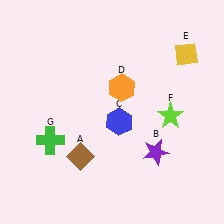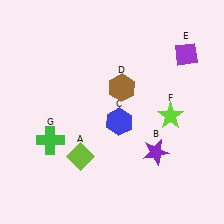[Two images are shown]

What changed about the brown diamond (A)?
In Image 1, A is brown. In Image 2, it changed to lime.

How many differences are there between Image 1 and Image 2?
There are 3 differences between the two images.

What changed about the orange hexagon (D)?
In Image 1, D is orange. In Image 2, it changed to brown.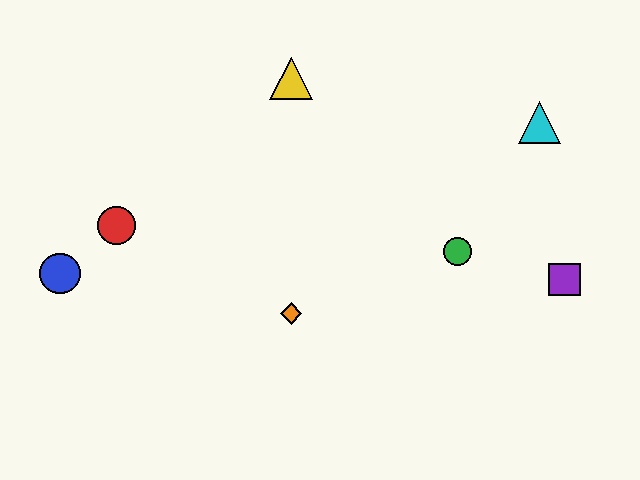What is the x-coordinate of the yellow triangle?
The yellow triangle is at x≈291.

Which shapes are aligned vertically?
The yellow triangle, the orange diamond are aligned vertically.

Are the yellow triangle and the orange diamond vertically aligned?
Yes, both are at x≈291.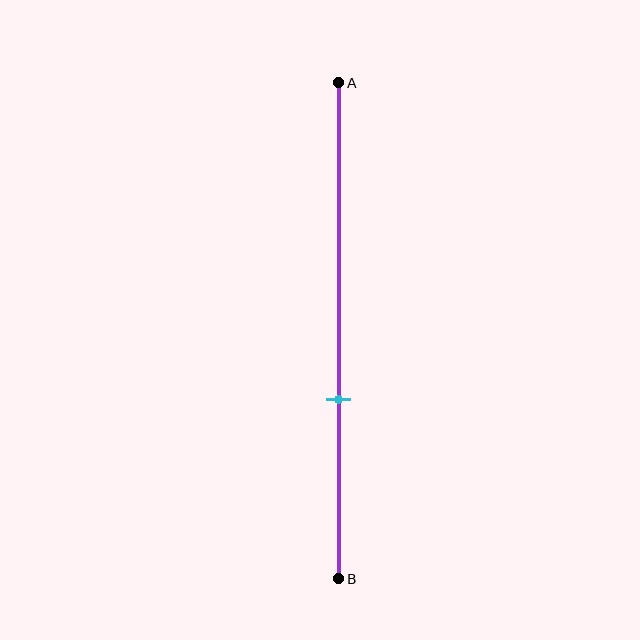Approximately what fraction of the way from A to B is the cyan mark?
The cyan mark is approximately 65% of the way from A to B.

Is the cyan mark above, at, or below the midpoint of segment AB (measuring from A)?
The cyan mark is below the midpoint of segment AB.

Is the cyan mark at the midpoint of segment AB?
No, the mark is at about 65% from A, not at the 50% midpoint.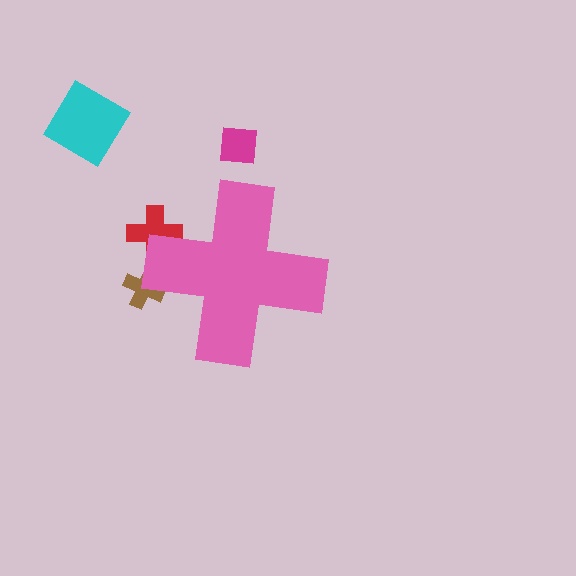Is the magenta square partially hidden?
No, the magenta square is fully visible.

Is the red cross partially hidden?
Yes, the red cross is partially hidden behind the pink cross.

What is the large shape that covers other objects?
A pink cross.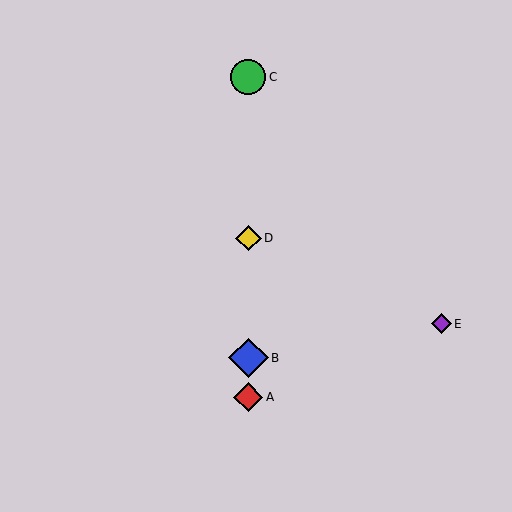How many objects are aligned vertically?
4 objects (A, B, C, D) are aligned vertically.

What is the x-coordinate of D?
Object D is at x≈248.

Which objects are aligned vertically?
Objects A, B, C, D are aligned vertically.